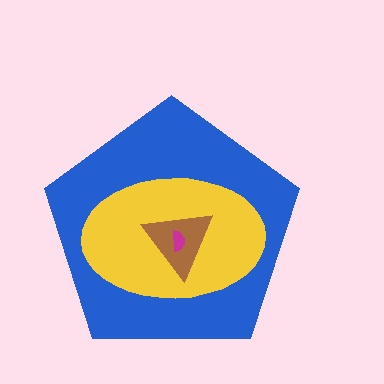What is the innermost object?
The magenta semicircle.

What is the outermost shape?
The blue pentagon.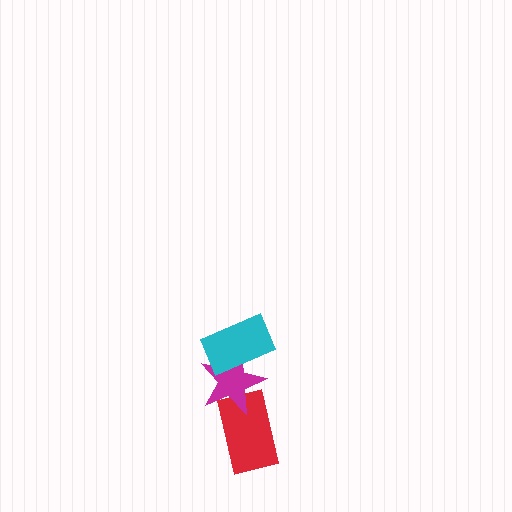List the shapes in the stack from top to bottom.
From top to bottom: the cyan rectangle, the magenta star, the red rectangle.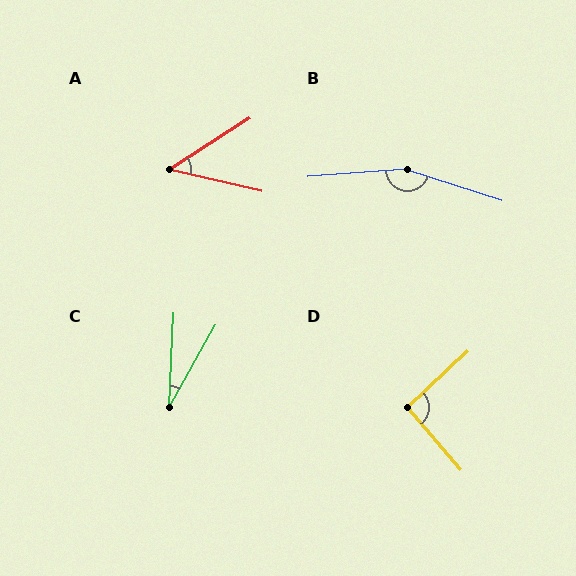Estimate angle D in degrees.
Approximately 92 degrees.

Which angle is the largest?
B, at approximately 158 degrees.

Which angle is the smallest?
C, at approximately 27 degrees.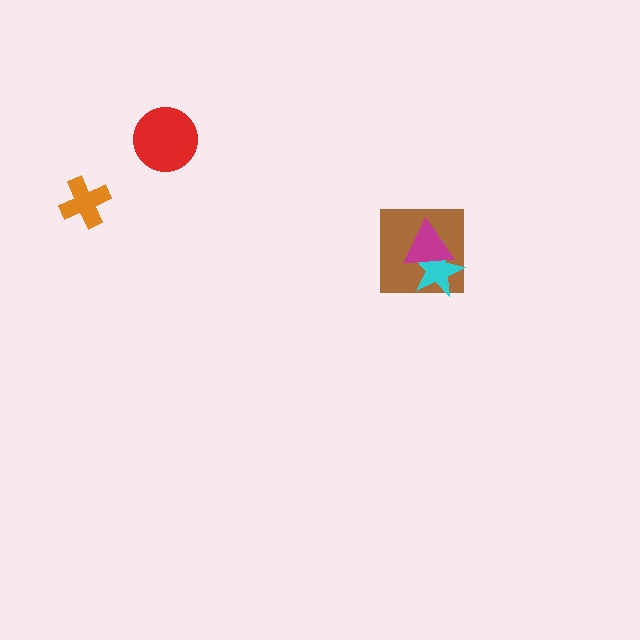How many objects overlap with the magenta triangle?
2 objects overlap with the magenta triangle.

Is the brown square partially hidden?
Yes, it is partially covered by another shape.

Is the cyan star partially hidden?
Yes, it is partially covered by another shape.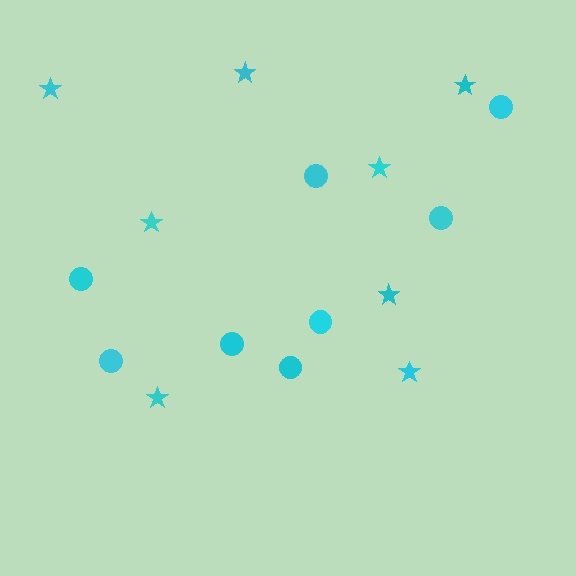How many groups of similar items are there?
There are 2 groups: one group of stars (8) and one group of circles (8).